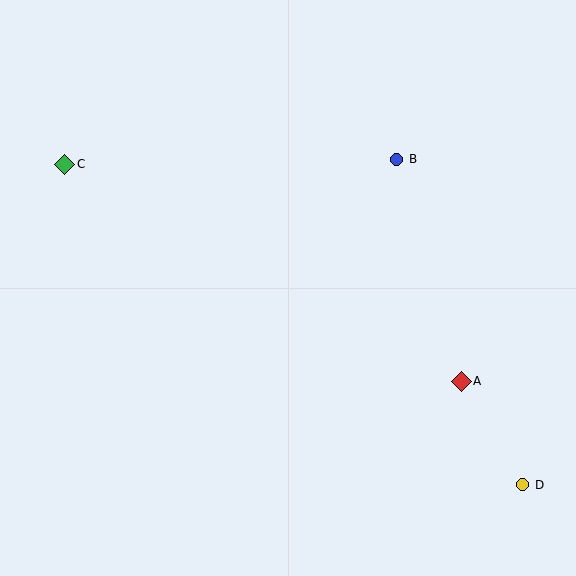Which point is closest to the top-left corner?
Point C is closest to the top-left corner.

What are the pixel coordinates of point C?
Point C is at (65, 164).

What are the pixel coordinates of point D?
Point D is at (523, 485).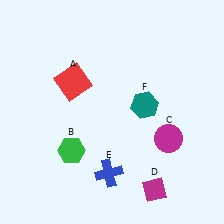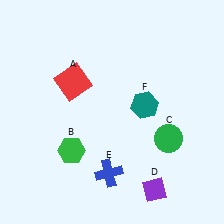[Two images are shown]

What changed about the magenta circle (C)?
In Image 1, C is magenta. In Image 2, it changed to green.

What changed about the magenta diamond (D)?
In Image 1, D is magenta. In Image 2, it changed to purple.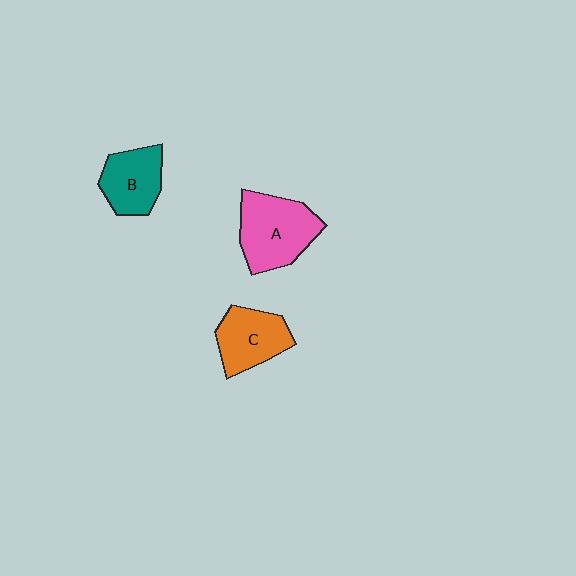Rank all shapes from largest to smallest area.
From largest to smallest: A (pink), C (orange), B (teal).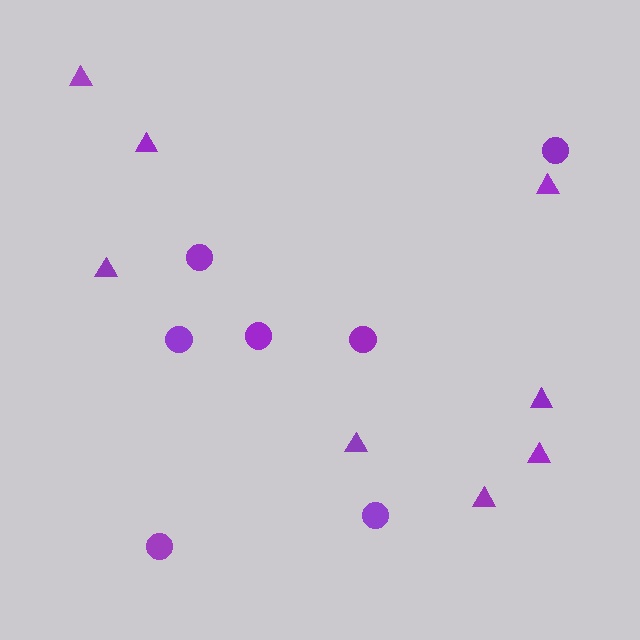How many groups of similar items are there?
There are 2 groups: one group of triangles (8) and one group of circles (7).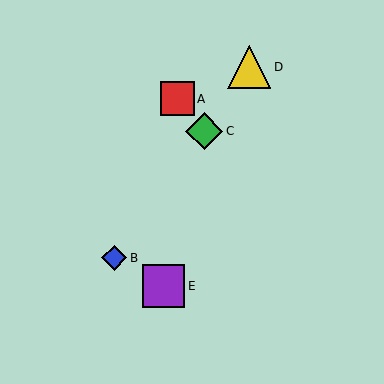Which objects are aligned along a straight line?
Objects B, C, D are aligned along a straight line.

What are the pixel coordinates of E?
Object E is at (163, 286).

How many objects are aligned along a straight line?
3 objects (B, C, D) are aligned along a straight line.